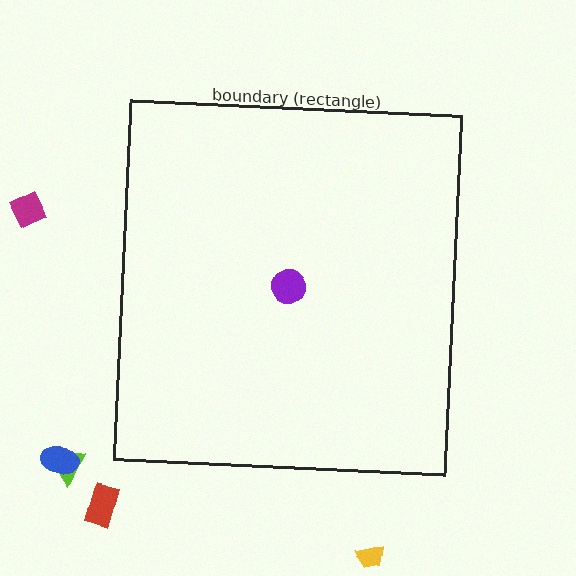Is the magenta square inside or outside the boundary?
Outside.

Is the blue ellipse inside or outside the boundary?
Outside.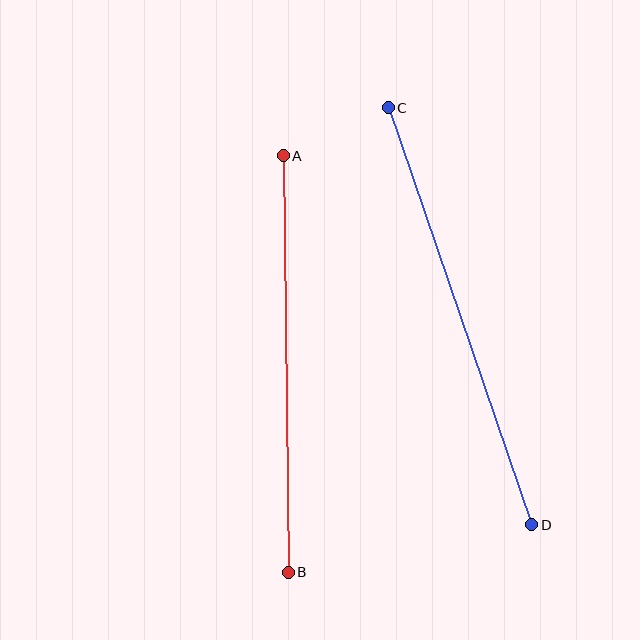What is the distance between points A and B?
The distance is approximately 417 pixels.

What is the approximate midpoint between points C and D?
The midpoint is at approximately (460, 316) pixels.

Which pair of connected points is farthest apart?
Points C and D are farthest apart.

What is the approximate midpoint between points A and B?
The midpoint is at approximately (286, 364) pixels.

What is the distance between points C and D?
The distance is approximately 441 pixels.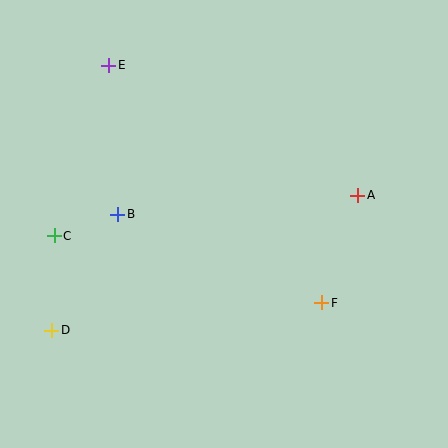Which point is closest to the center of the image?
Point B at (118, 214) is closest to the center.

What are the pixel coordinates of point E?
Point E is at (109, 65).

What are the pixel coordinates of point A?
Point A is at (358, 195).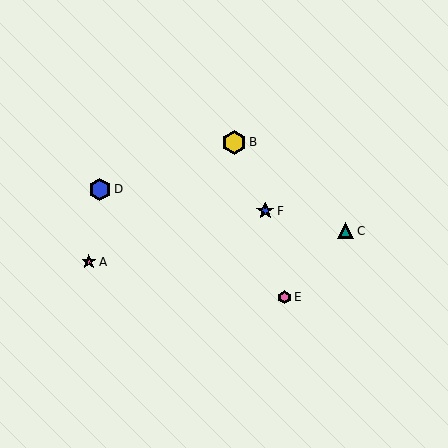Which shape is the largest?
The yellow hexagon (labeled B) is the largest.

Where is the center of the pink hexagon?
The center of the pink hexagon is at (284, 297).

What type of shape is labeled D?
Shape D is a blue hexagon.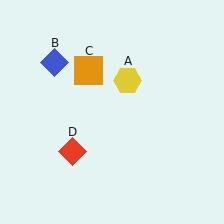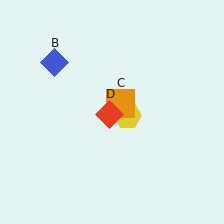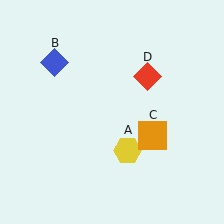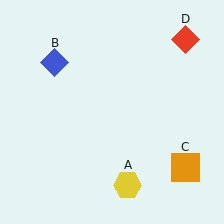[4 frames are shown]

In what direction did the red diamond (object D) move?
The red diamond (object D) moved up and to the right.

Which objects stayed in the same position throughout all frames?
Blue diamond (object B) remained stationary.